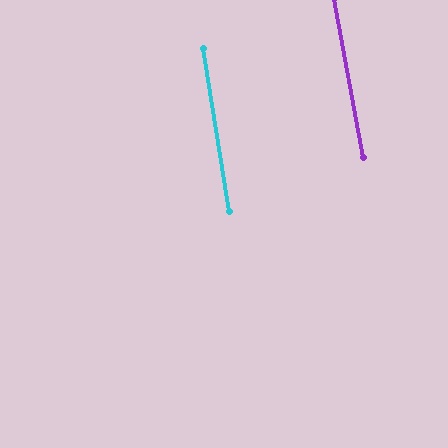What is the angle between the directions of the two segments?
Approximately 2 degrees.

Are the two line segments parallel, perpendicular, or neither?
Parallel — their directions differ by only 1.5°.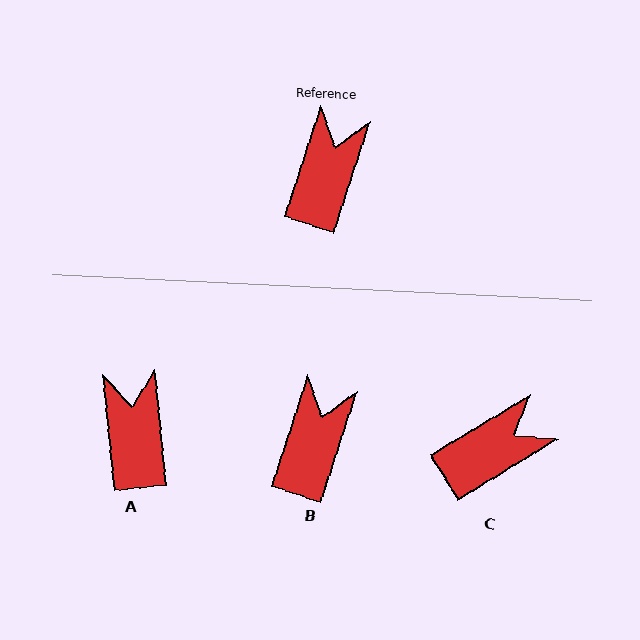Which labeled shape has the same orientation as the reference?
B.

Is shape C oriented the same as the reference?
No, it is off by about 41 degrees.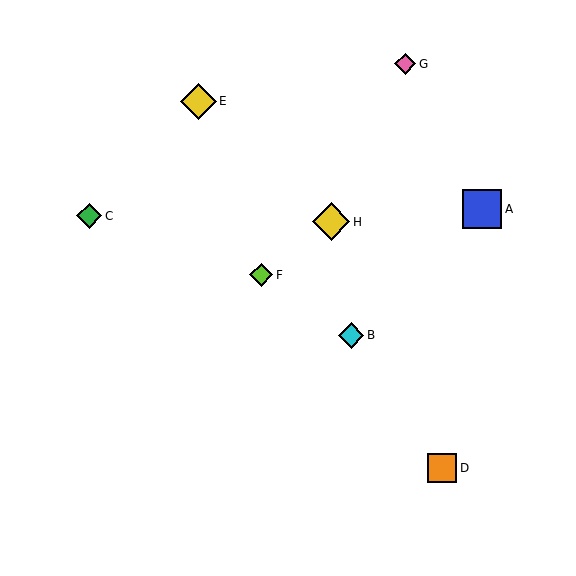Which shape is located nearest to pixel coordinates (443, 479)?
The orange square (labeled D) at (442, 468) is nearest to that location.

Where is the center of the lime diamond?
The center of the lime diamond is at (261, 275).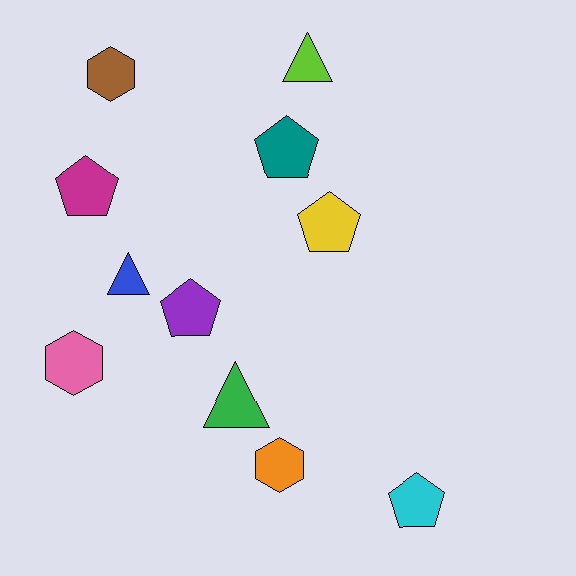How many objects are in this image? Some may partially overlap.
There are 11 objects.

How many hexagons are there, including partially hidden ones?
There are 3 hexagons.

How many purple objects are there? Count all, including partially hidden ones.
There is 1 purple object.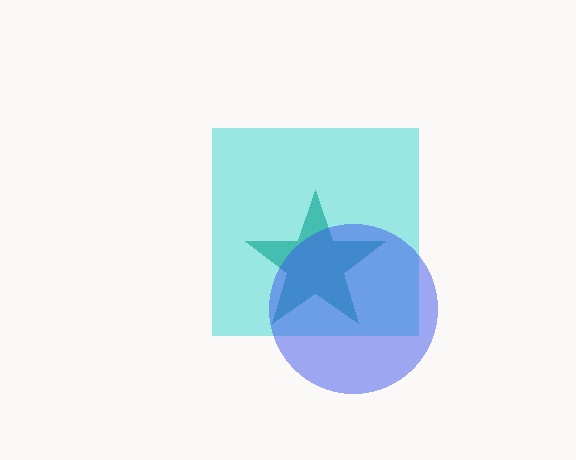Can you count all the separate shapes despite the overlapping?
Yes, there are 3 separate shapes.